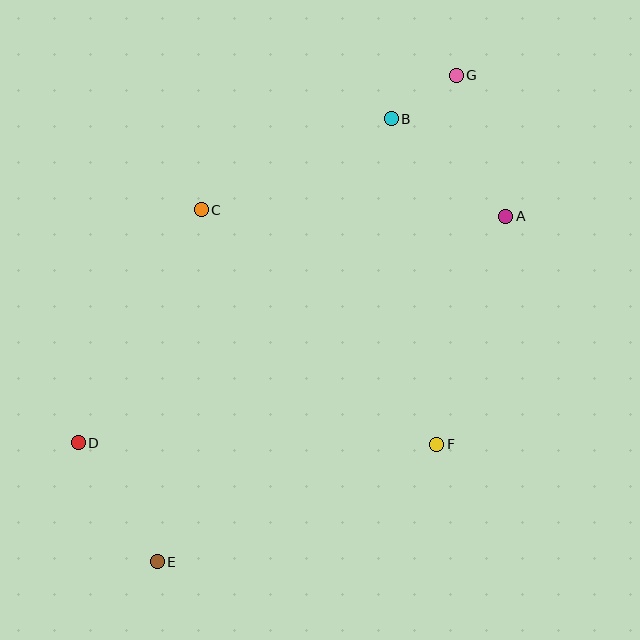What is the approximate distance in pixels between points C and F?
The distance between C and F is approximately 332 pixels.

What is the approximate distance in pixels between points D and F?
The distance between D and F is approximately 358 pixels.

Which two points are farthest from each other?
Points E and G are farthest from each other.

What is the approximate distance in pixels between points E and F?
The distance between E and F is approximately 303 pixels.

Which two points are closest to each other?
Points B and G are closest to each other.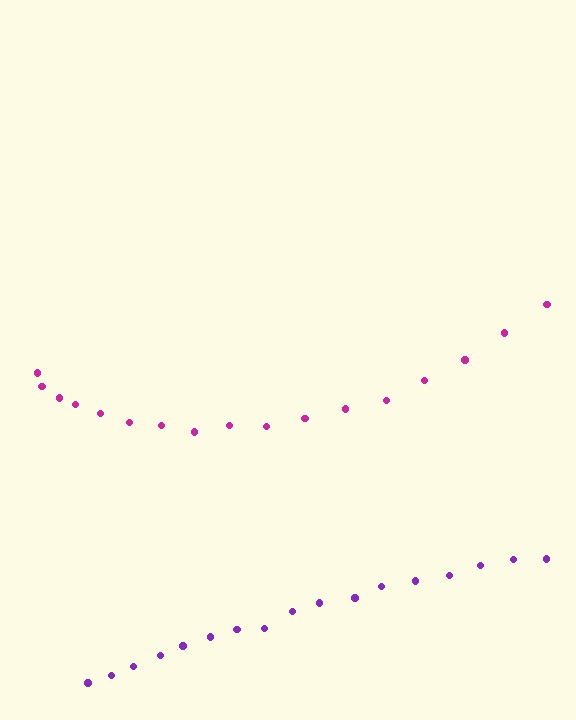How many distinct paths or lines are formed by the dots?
There are 2 distinct paths.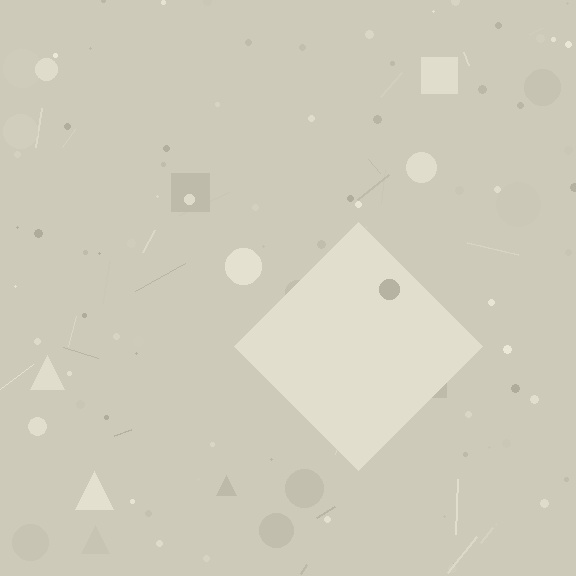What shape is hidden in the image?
A diamond is hidden in the image.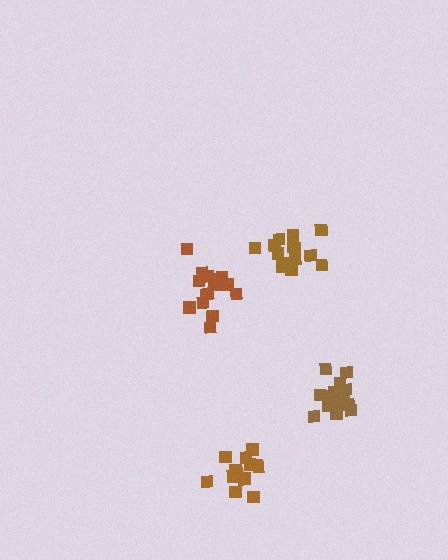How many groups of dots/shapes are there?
There are 4 groups.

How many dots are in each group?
Group 1: 15 dots, Group 2: 15 dots, Group 3: 13 dots, Group 4: 15 dots (58 total).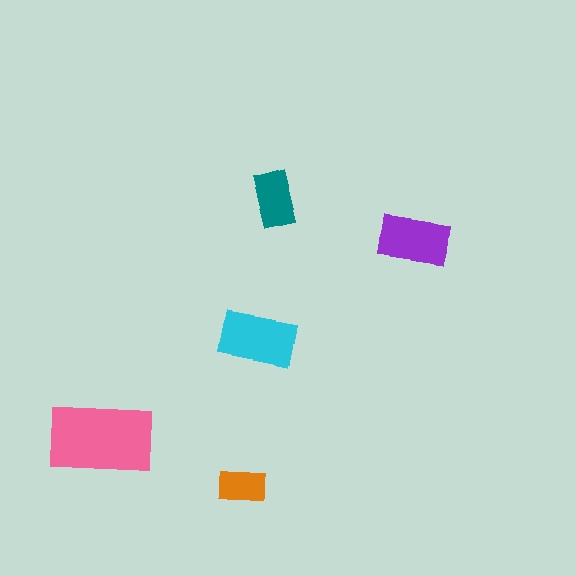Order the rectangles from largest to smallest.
the pink one, the cyan one, the purple one, the teal one, the orange one.